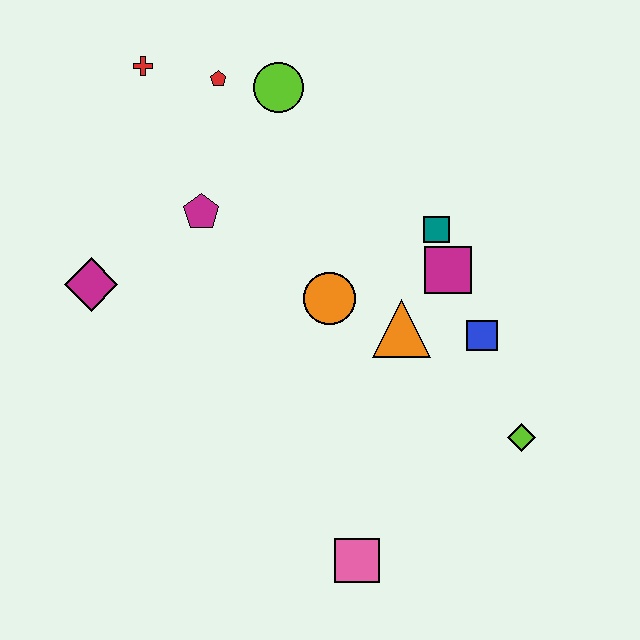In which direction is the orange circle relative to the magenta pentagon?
The orange circle is to the right of the magenta pentagon.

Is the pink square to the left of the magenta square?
Yes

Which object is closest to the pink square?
The lime diamond is closest to the pink square.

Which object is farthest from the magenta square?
The red cross is farthest from the magenta square.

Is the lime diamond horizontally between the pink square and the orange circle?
No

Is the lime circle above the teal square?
Yes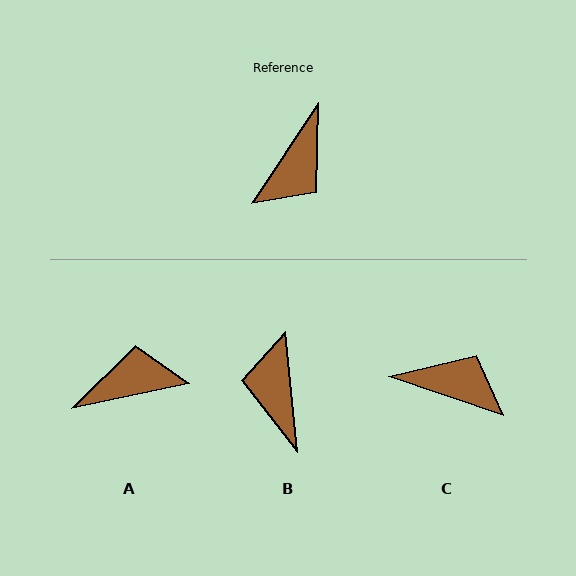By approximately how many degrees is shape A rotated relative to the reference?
Approximately 135 degrees counter-clockwise.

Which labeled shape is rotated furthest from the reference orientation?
B, about 141 degrees away.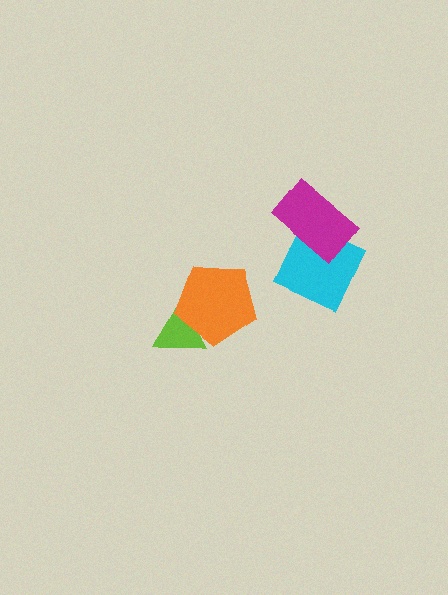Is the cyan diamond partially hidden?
Yes, it is partially covered by another shape.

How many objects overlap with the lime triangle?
1 object overlaps with the lime triangle.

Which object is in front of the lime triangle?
The orange pentagon is in front of the lime triangle.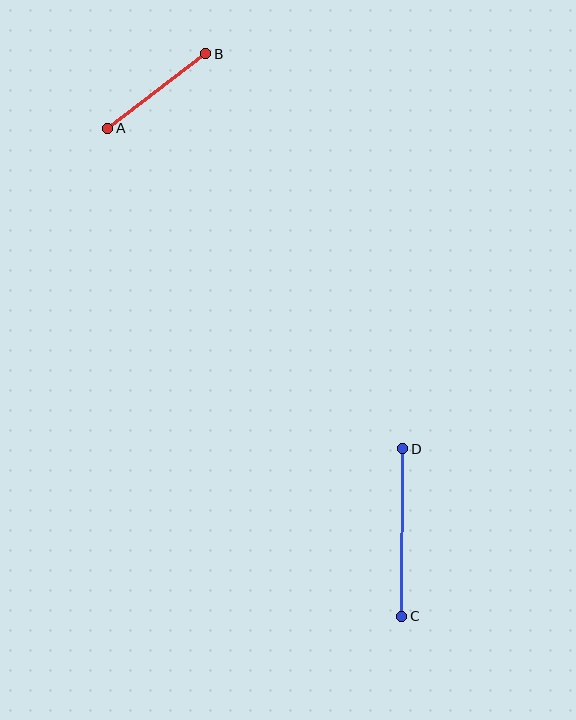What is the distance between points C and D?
The distance is approximately 167 pixels.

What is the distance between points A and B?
The distance is approximately 123 pixels.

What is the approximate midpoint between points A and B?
The midpoint is at approximately (157, 91) pixels.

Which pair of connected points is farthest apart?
Points C and D are farthest apart.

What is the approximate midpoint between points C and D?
The midpoint is at approximately (402, 533) pixels.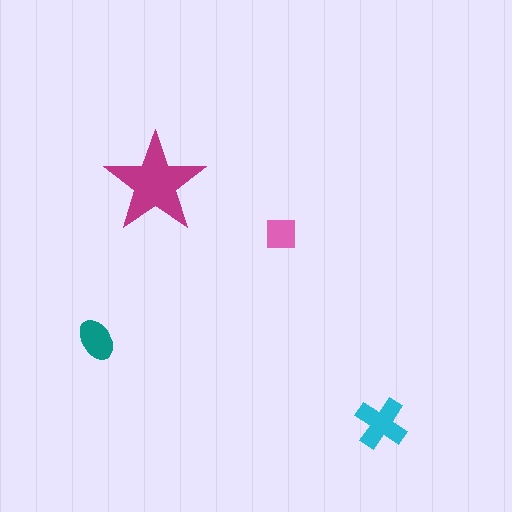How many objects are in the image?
There are 4 objects in the image.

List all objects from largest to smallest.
The magenta star, the cyan cross, the teal ellipse, the pink square.